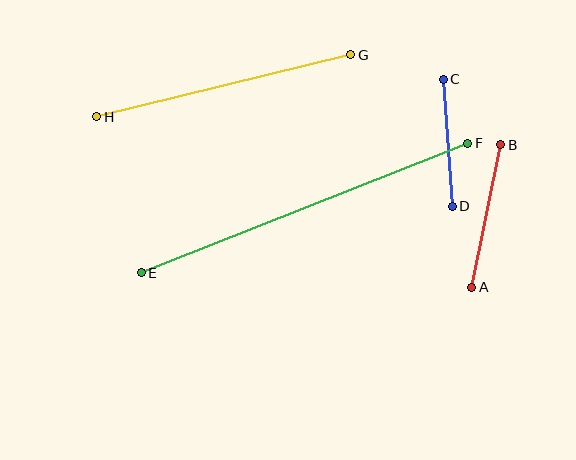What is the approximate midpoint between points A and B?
The midpoint is at approximately (486, 216) pixels.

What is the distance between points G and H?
The distance is approximately 261 pixels.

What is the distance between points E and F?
The distance is approximately 351 pixels.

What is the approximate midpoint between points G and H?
The midpoint is at approximately (224, 86) pixels.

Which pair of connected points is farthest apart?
Points E and F are farthest apart.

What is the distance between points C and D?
The distance is approximately 128 pixels.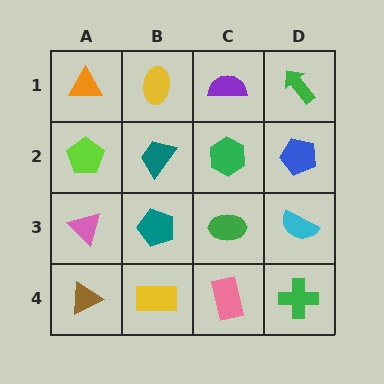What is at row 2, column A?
A lime pentagon.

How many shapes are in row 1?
4 shapes.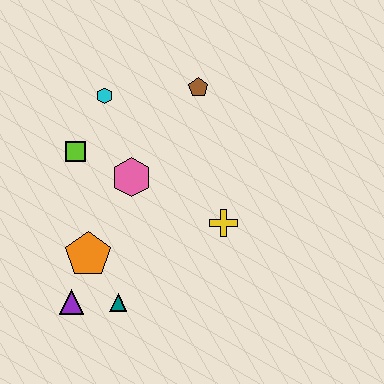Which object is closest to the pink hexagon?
The lime square is closest to the pink hexagon.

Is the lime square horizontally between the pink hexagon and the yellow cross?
No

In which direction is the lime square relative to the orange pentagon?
The lime square is above the orange pentagon.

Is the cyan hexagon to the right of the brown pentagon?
No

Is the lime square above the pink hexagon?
Yes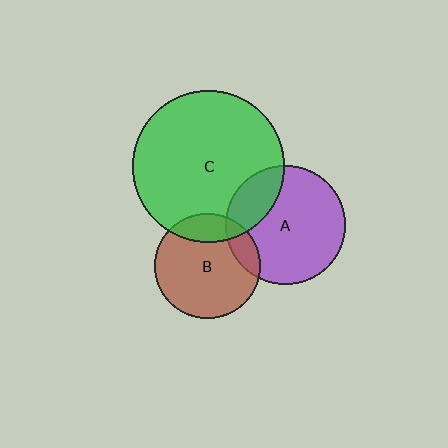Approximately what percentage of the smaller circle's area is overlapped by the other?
Approximately 20%.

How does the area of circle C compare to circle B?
Approximately 2.1 times.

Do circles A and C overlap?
Yes.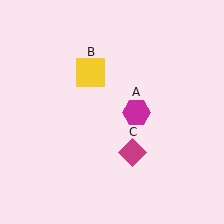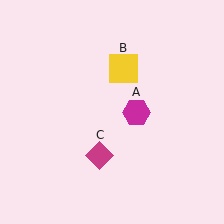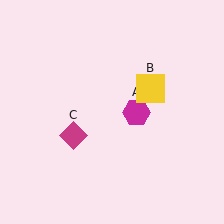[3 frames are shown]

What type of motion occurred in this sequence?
The yellow square (object B), magenta diamond (object C) rotated clockwise around the center of the scene.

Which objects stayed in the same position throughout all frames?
Magenta hexagon (object A) remained stationary.